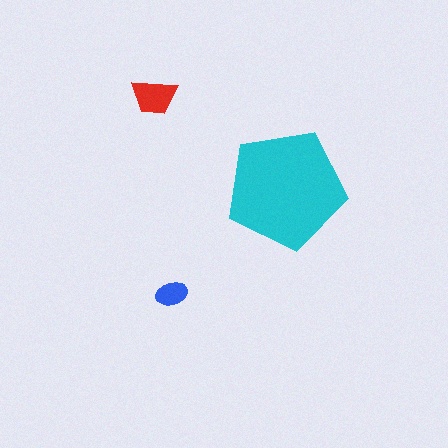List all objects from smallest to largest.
The blue ellipse, the red trapezoid, the cyan pentagon.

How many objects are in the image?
There are 3 objects in the image.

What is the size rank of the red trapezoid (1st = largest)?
2nd.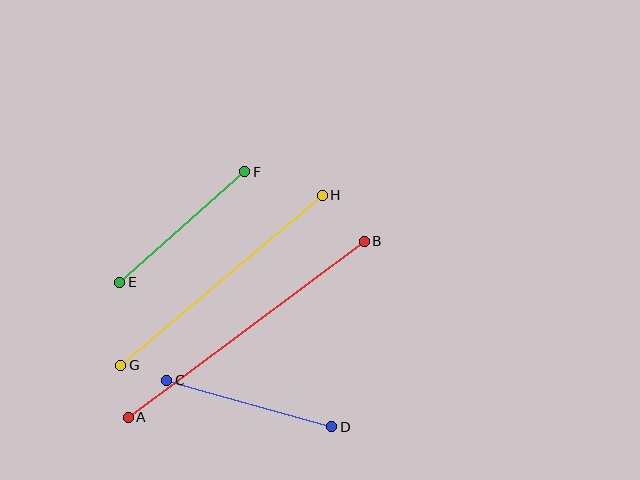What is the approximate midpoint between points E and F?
The midpoint is at approximately (182, 227) pixels.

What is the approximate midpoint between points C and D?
The midpoint is at approximately (249, 404) pixels.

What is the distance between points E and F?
The distance is approximately 167 pixels.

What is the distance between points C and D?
The distance is approximately 171 pixels.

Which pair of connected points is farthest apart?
Points A and B are farthest apart.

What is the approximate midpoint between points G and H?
The midpoint is at approximately (222, 280) pixels.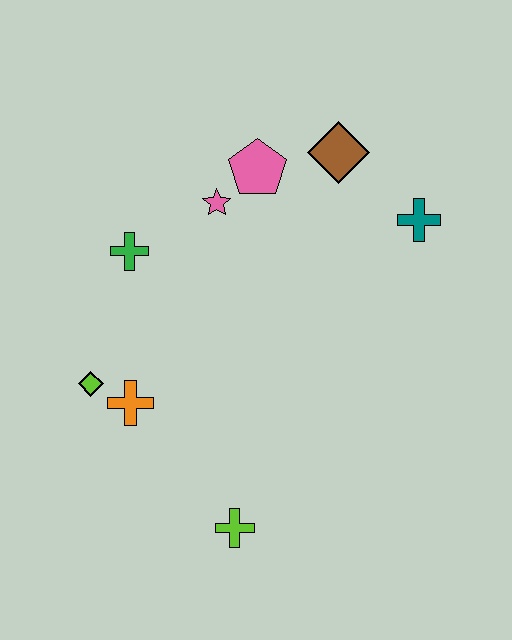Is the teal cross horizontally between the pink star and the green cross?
No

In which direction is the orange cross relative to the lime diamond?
The orange cross is to the right of the lime diamond.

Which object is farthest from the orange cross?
The teal cross is farthest from the orange cross.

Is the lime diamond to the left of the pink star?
Yes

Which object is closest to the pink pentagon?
The pink star is closest to the pink pentagon.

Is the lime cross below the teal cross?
Yes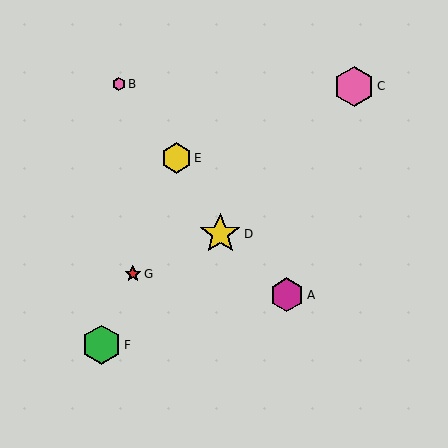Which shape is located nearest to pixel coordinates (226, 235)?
The yellow star (labeled D) at (220, 234) is nearest to that location.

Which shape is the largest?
The yellow star (labeled D) is the largest.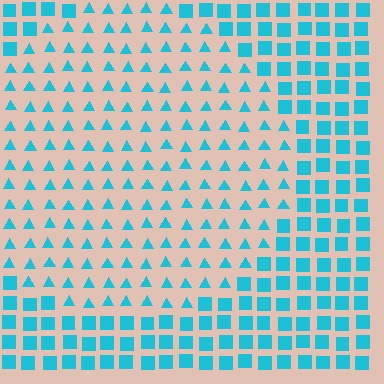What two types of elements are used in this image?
The image uses triangles inside the circle region and squares outside it.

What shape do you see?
I see a circle.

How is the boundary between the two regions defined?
The boundary is defined by a change in element shape: triangles inside vs. squares outside. All elements share the same color and spacing.